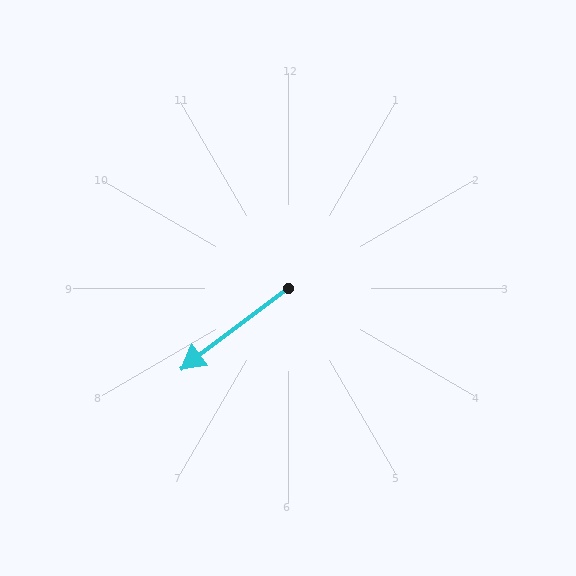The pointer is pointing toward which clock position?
Roughly 8 o'clock.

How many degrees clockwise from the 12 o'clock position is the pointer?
Approximately 233 degrees.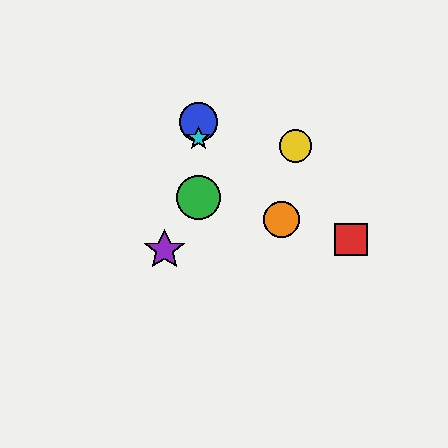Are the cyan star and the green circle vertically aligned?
Yes, both are at x≈198.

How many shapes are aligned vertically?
3 shapes (the blue circle, the green circle, the cyan star) are aligned vertically.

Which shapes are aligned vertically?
The blue circle, the green circle, the cyan star are aligned vertically.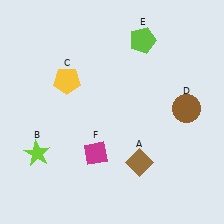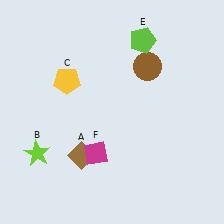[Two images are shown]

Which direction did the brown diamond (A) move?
The brown diamond (A) moved left.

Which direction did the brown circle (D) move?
The brown circle (D) moved up.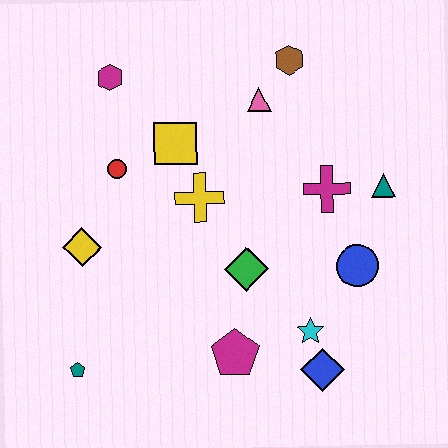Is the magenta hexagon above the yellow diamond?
Yes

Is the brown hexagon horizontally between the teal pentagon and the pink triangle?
No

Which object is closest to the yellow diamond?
The red circle is closest to the yellow diamond.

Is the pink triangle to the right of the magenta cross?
No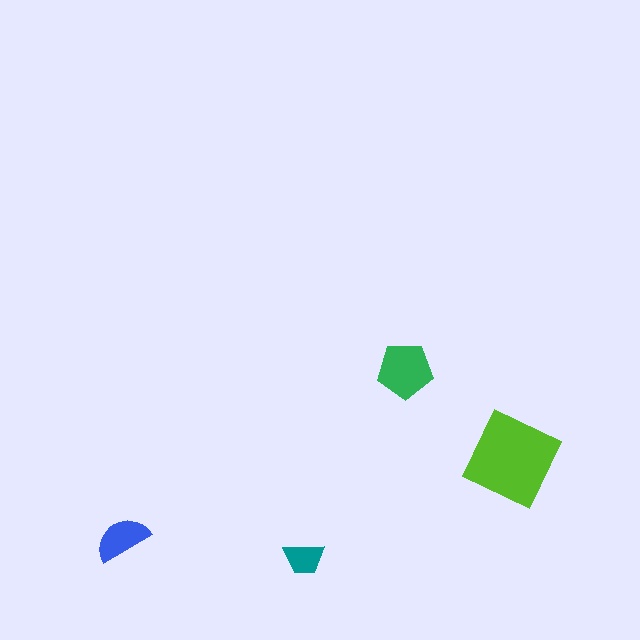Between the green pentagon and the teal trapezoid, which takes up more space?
The green pentagon.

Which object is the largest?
The lime diamond.